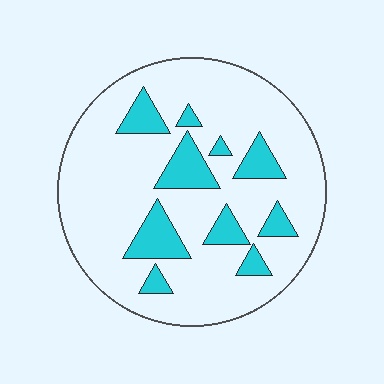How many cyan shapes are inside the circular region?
10.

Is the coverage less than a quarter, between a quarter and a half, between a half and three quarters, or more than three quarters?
Less than a quarter.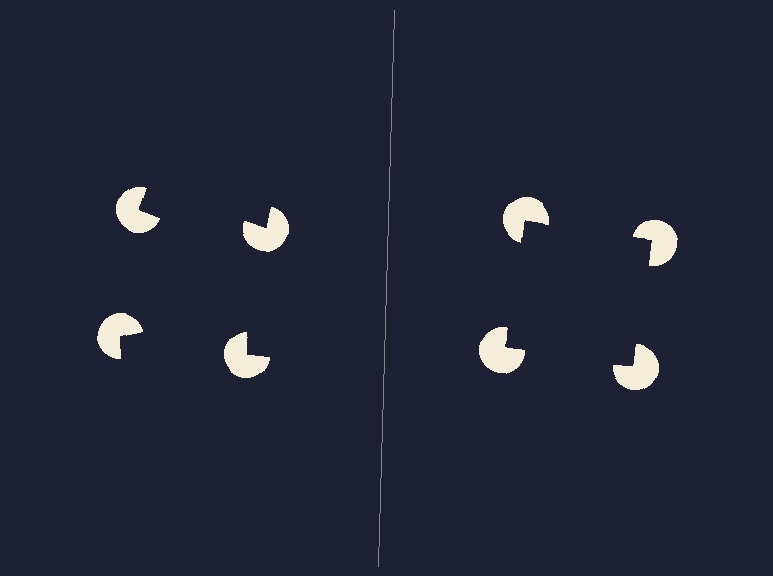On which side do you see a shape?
An illusory square appears on the right side. On the left side the wedge cuts are rotated, so no coherent shape forms.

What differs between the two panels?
The pac-man discs are positioned identically on both sides; only the wedge orientations differ. On the right they align to a square; on the left they are misaligned.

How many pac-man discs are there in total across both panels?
8 — 4 on each side.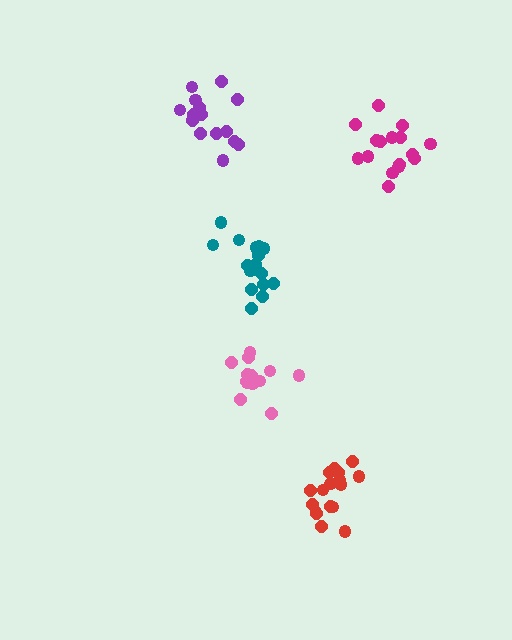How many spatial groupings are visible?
There are 5 spatial groupings.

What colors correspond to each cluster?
The clusters are colored: red, teal, pink, purple, magenta.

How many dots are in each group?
Group 1: 17 dots, Group 2: 16 dots, Group 3: 14 dots, Group 4: 15 dots, Group 5: 16 dots (78 total).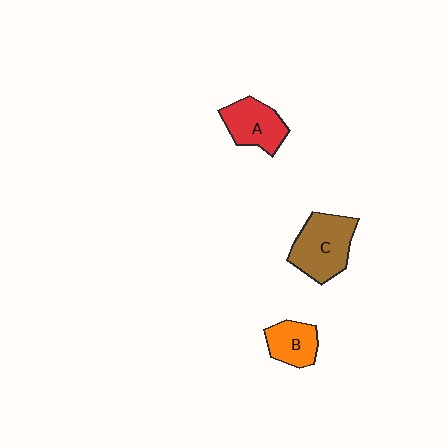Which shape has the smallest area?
Shape B (orange).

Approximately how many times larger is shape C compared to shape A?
Approximately 1.3 times.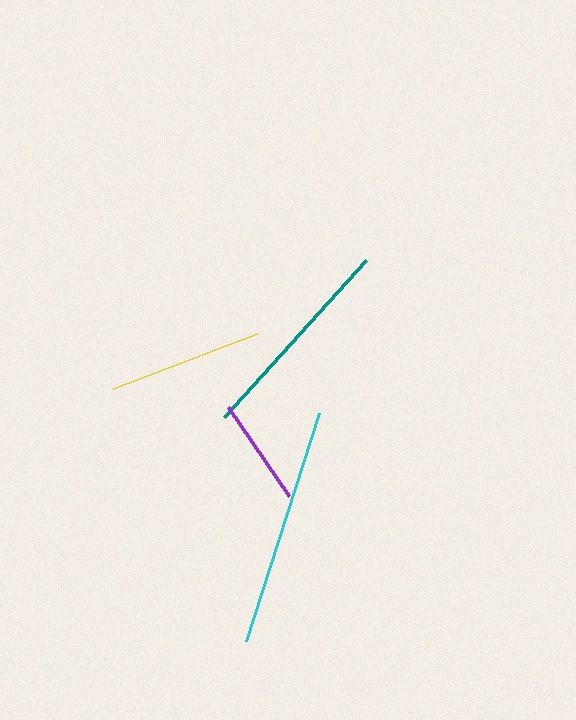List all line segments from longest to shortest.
From longest to shortest: cyan, teal, yellow, purple.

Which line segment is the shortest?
The purple line is the shortest at approximately 107 pixels.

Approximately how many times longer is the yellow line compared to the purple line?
The yellow line is approximately 1.4 times the length of the purple line.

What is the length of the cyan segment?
The cyan segment is approximately 240 pixels long.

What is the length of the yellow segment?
The yellow segment is approximately 154 pixels long.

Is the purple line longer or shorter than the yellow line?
The yellow line is longer than the purple line.